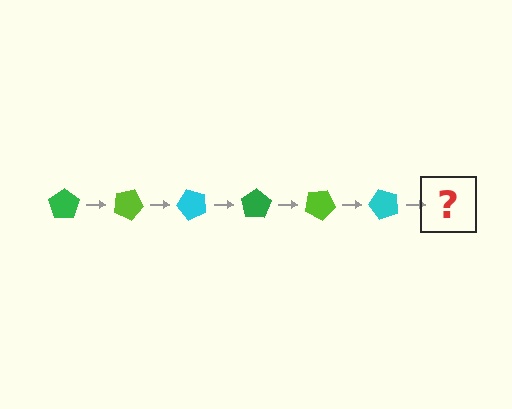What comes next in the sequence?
The next element should be a green pentagon, rotated 150 degrees from the start.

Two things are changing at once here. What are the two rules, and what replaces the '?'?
The two rules are that it rotates 25 degrees each step and the color cycles through green, lime, and cyan. The '?' should be a green pentagon, rotated 150 degrees from the start.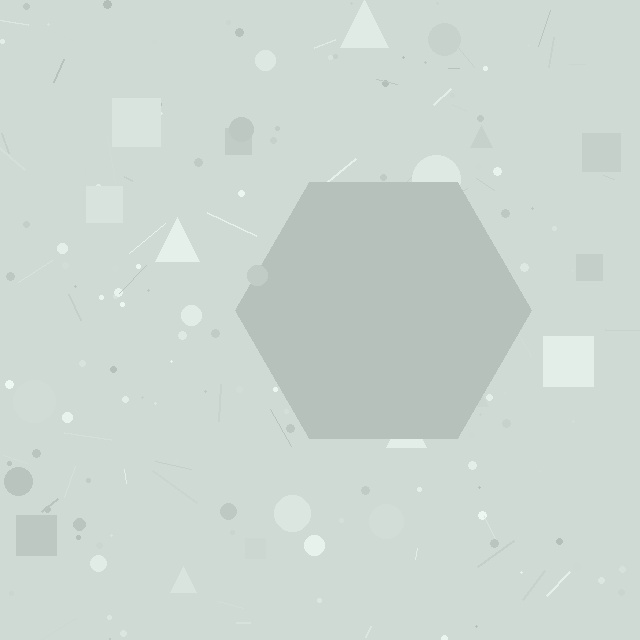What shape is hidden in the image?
A hexagon is hidden in the image.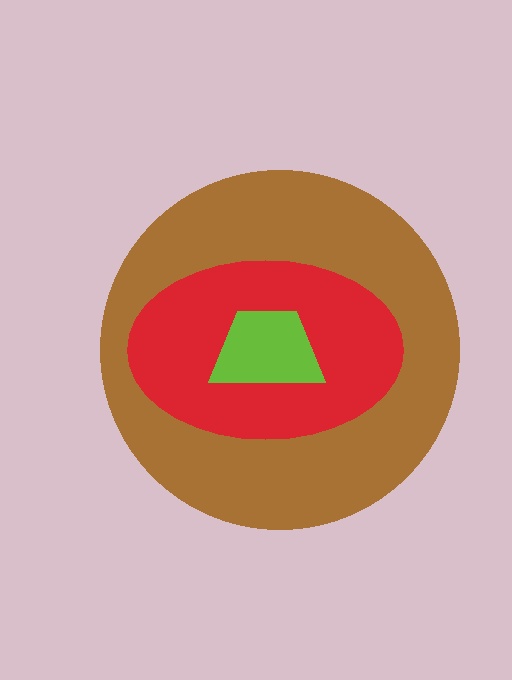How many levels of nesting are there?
3.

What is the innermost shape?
The lime trapezoid.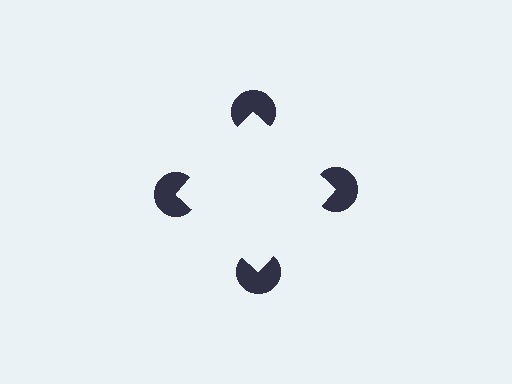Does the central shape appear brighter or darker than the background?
It typically appears slightly brighter than the background, even though no actual brightness change is drawn.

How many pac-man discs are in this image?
There are 4 — one at each vertex of the illusory square.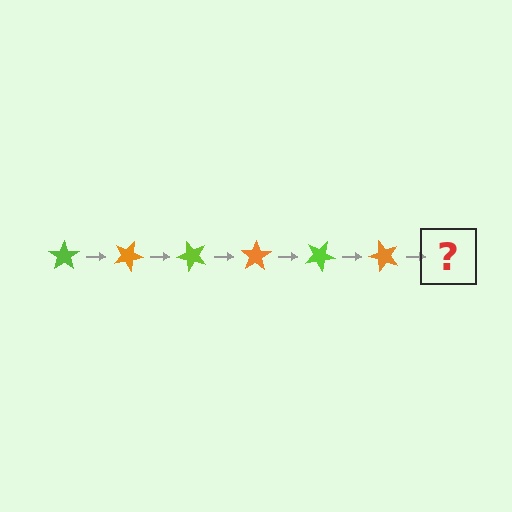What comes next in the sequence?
The next element should be a lime star, rotated 150 degrees from the start.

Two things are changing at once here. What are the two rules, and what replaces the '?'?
The two rules are that it rotates 25 degrees each step and the color cycles through lime and orange. The '?' should be a lime star, rotated 150 degrees from the start.